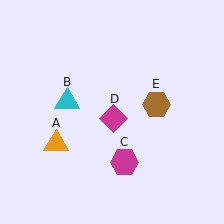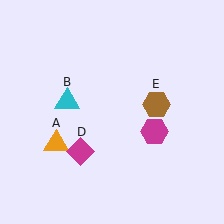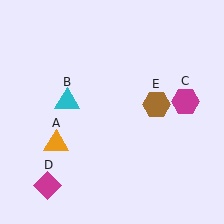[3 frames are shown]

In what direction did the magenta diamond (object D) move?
The magenta diamond (object D) moved down and to the left.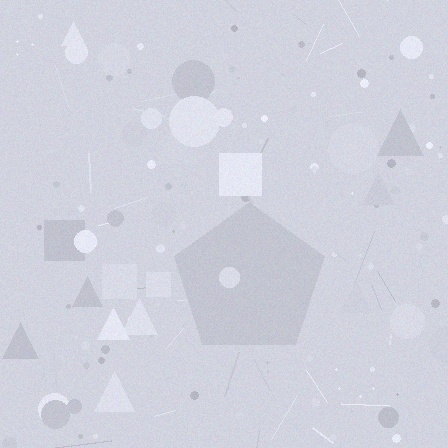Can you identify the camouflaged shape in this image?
The camouflaged shape is a pentagon.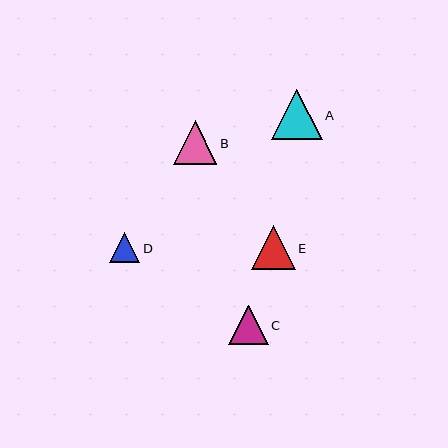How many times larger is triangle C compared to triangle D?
Triangle C is approximately 1.3 times the size of triangle D.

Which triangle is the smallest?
Triangle D is the smallest with a size of approximately 30 pixels.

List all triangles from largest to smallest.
From largest to smallest: A, B, E, C, D.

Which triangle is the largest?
Triangle A is the largest with a size of approximately 50 pixels.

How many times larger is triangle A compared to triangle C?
Triangle A is approximately 1.3 times the size of triangle C.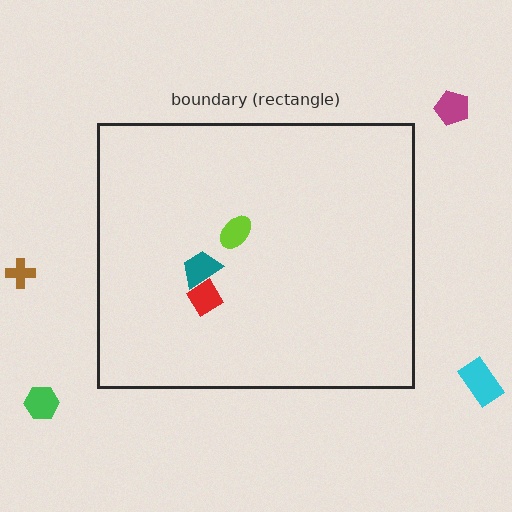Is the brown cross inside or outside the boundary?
Outside.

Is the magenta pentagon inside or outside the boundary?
Outside.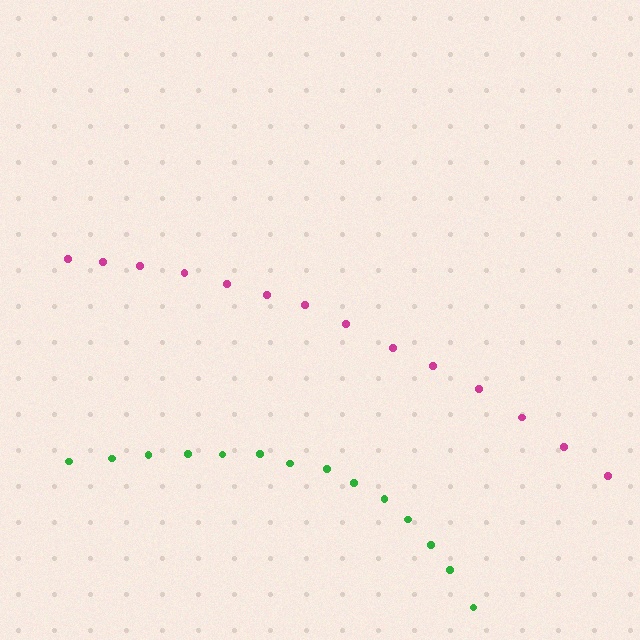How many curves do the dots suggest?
There are 2 distinct paths.